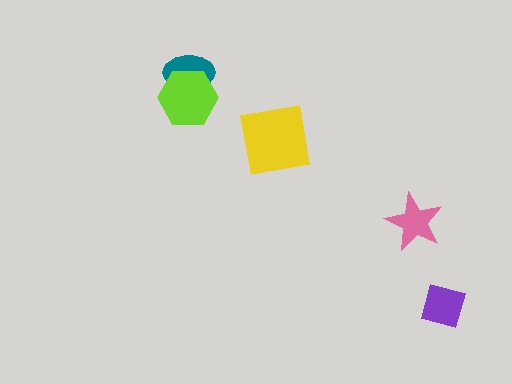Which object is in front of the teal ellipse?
The lime hexagon is in front of the teal ellipse.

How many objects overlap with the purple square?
0 objects overlap with the purple square.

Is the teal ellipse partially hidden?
Yes, it is partially covered by another shape.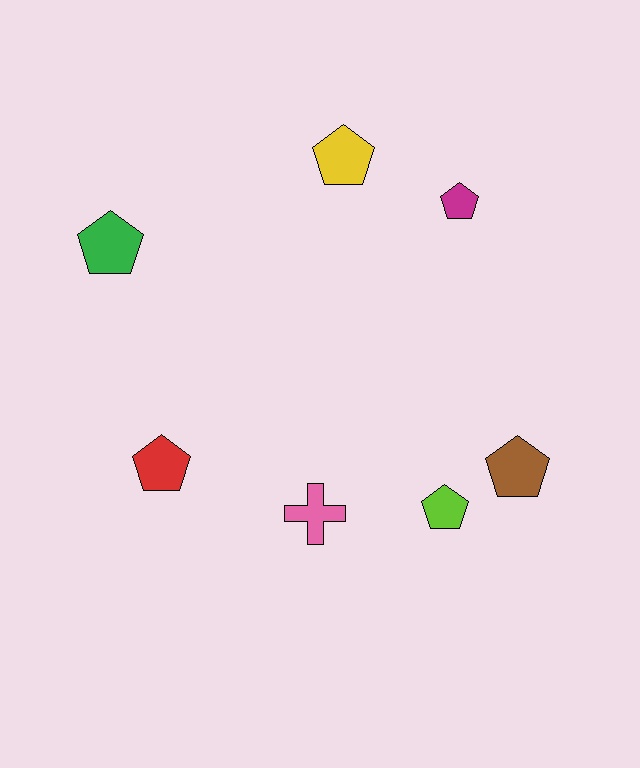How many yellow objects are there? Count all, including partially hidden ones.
There is 1 yellow object.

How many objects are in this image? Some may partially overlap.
There are 7 objects.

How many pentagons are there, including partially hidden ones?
There are 6 pentagons.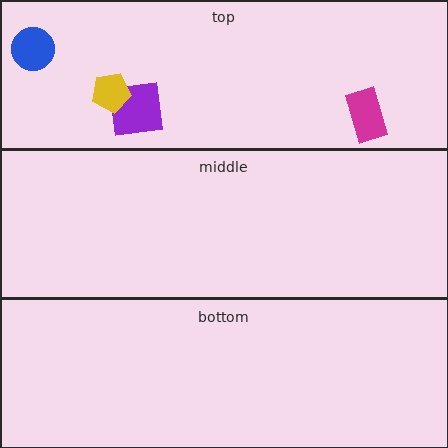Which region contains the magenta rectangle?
The top region.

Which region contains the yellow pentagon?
The top region.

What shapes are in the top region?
The purple square, the blue circle, the magenta rectangle, the yellow pentagon.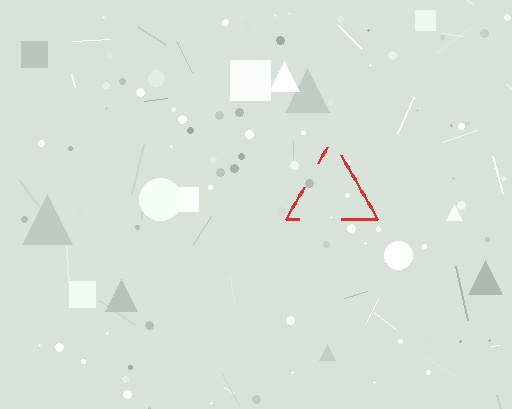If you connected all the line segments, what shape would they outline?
They would outline a triangle.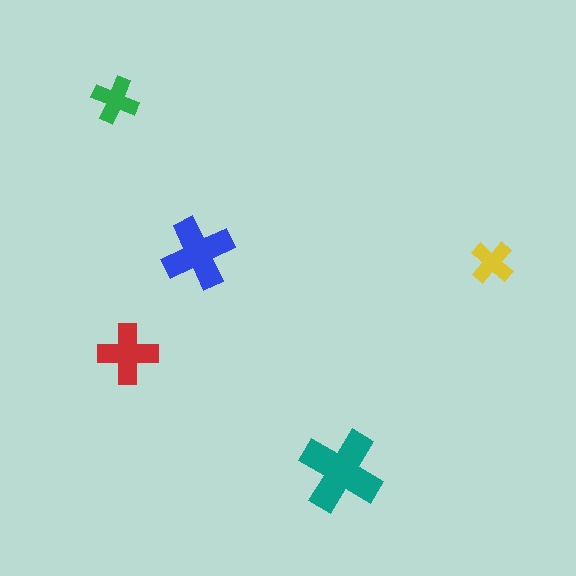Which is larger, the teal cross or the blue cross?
The teal one.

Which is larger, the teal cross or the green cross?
The teal one.